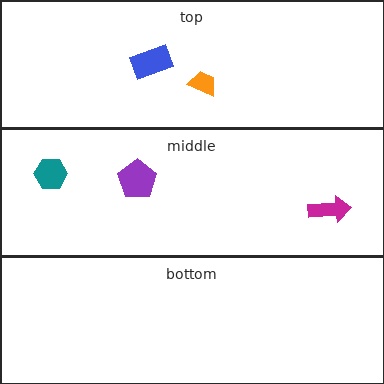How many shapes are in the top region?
2.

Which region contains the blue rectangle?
The top region.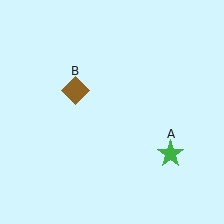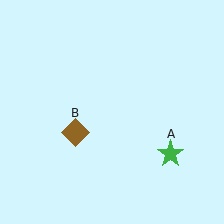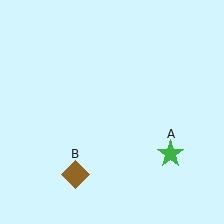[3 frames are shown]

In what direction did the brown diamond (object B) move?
The brown diamond (object B) moved down.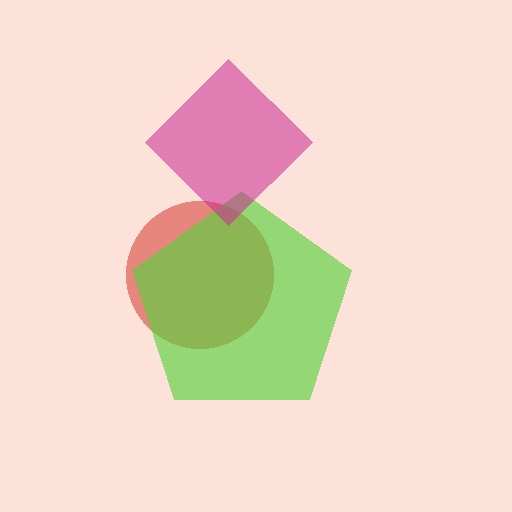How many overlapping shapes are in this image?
There are 3 overlapping shapes in the image.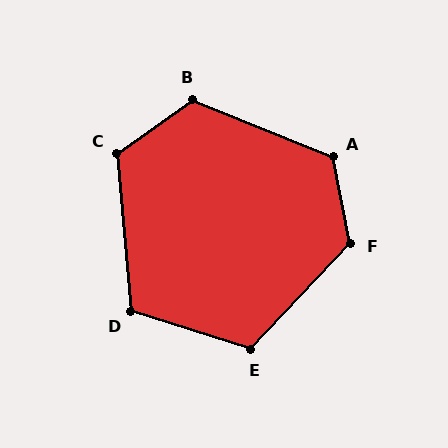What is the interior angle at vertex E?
Approximately 116 degrees (obtuse).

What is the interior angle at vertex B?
Approximately 122 degrees (obtuse).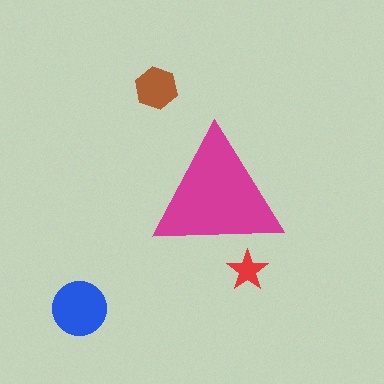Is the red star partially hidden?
Yes, the red star is partially hidden behind the magenta triangle.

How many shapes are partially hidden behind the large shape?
1 shape is partially hidden.